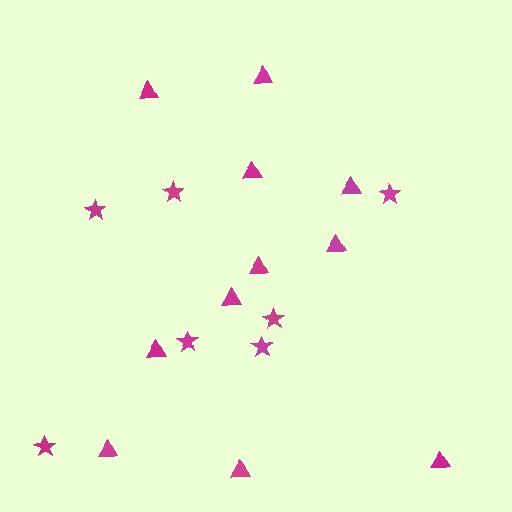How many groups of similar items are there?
There are 2 groups: one group of triangles (11) and one group of stars (7).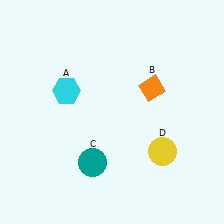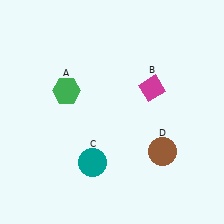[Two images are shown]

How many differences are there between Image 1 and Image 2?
There are 3 differences between the two images.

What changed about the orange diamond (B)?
In Image 1, B is orange. In Image 2, it changed to magenta.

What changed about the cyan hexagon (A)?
In Image 1, A is cyan. In Image 2, it changed to green.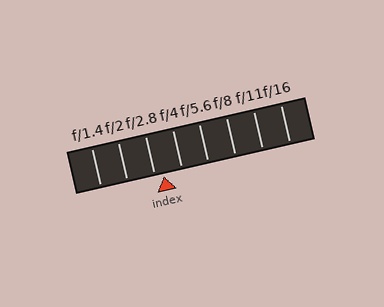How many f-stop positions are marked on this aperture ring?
There are 8 f-stop positions marked.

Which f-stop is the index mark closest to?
The index mark is closest to f/2.8.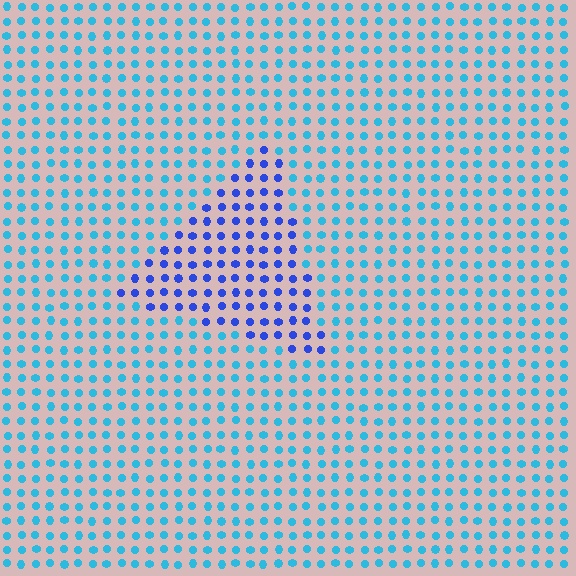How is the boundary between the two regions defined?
The boundary is defined purely by a slight shift in hue (about 39 degrees). Spacing, size, and orientation are identical on both sides.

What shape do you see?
I see a triangle.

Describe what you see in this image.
The image is filled with small cyan elements in a uniform arrangement. A triangle-shaped region is visible where the elements are tinted to a slightly different hue, forming a subtle color boundary.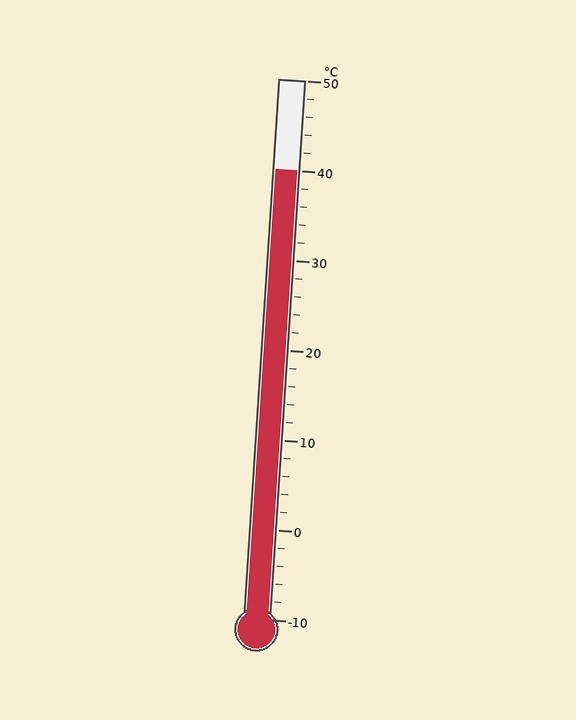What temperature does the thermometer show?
The thermometer shows approximately 40°C.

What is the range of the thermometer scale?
The thermometer scale ranges from -10°C to 50°C.